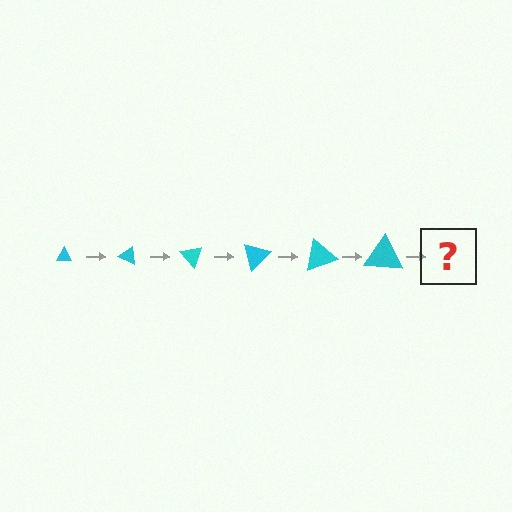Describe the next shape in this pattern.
It should be a triangle, larger than the previous one and rotated 150 degrees from the start.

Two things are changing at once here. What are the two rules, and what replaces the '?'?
The two rules are that the triangle grows larger each step and it rotates 25 degrees each step. The '?' should be a triangle, larger than the previous one and rotated 150 degrees from the start.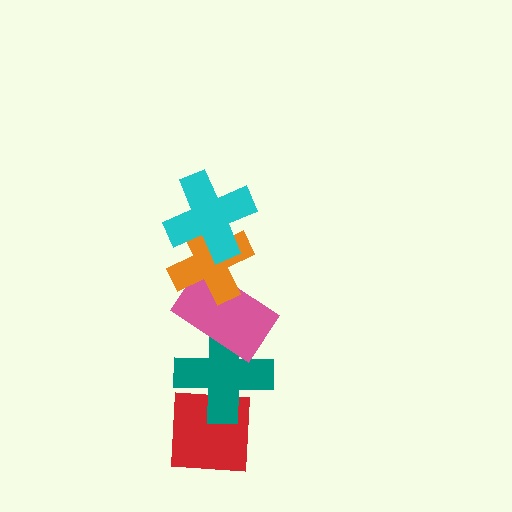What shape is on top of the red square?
The teal cross is on top of the red square.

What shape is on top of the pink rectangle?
The orange cross is on top of the pink rectangle.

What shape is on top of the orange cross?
The cyan cross is on top of the orange cross.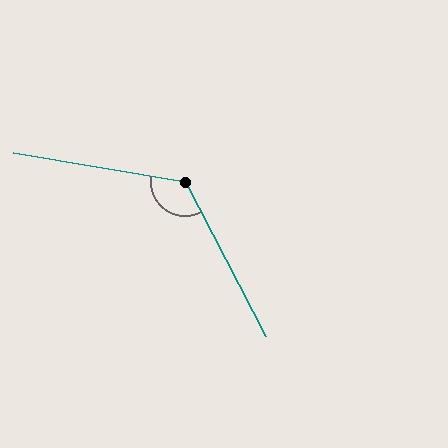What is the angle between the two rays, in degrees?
Approximately 127 degrees.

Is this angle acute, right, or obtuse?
It is obtuse.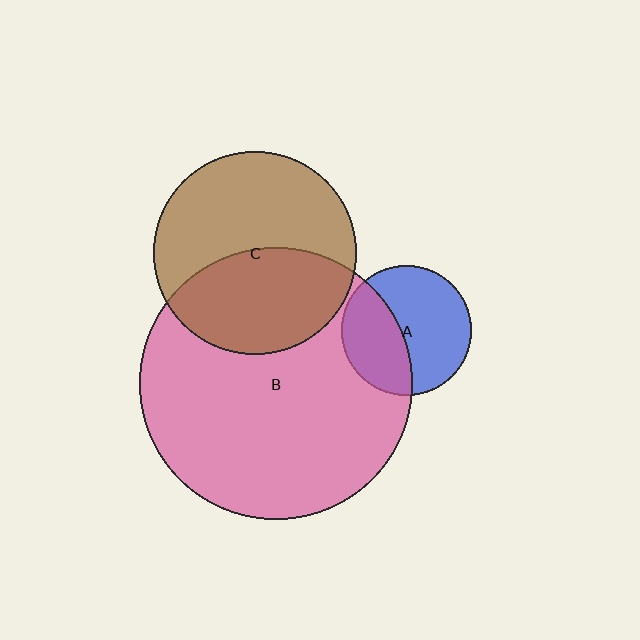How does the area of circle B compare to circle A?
Approximately 4.4 times.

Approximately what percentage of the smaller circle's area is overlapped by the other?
Approximately 40%.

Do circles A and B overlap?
Yes.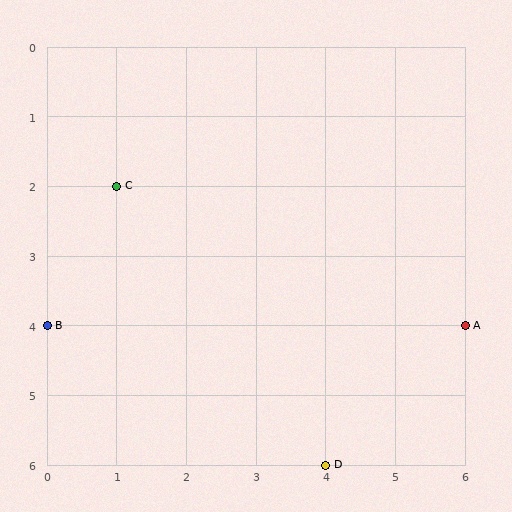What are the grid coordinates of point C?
Point C is at grid coordinates (1, 2).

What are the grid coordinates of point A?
Point A is at grid coordinates (6, 4).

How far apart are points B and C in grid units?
Points B and C are 1 column and 2 rows apart (about 2.2 grid units diagonally).